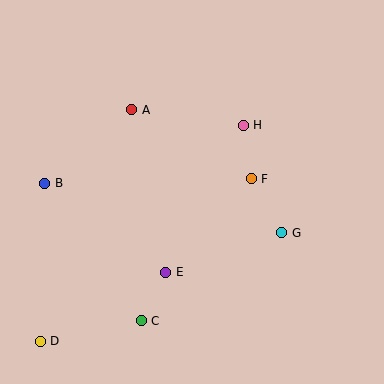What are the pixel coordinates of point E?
Point E is at (166, 272).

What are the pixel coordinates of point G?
Point G is at (282, 233).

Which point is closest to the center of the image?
Point F at (251, 179) is closest to the center.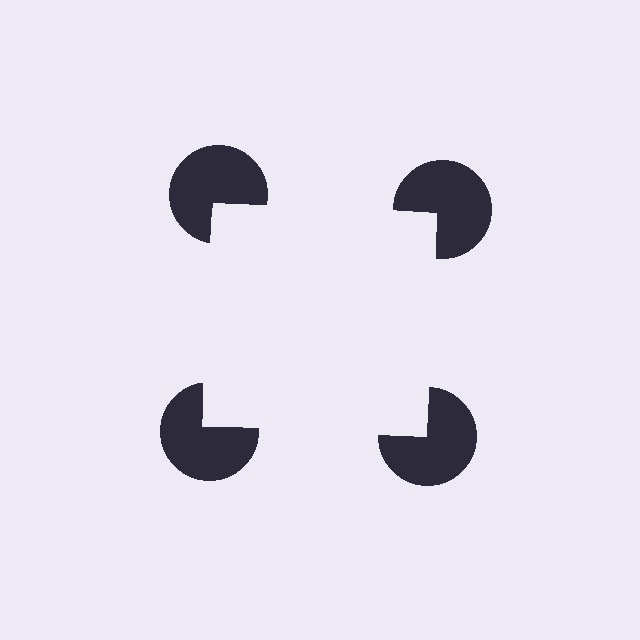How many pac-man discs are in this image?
There are 4 — one at each vertex of the illusory square.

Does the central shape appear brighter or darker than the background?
It typically appears slightly brighter than the background, even though no actual brightness change is drawn.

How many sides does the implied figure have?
4 sides.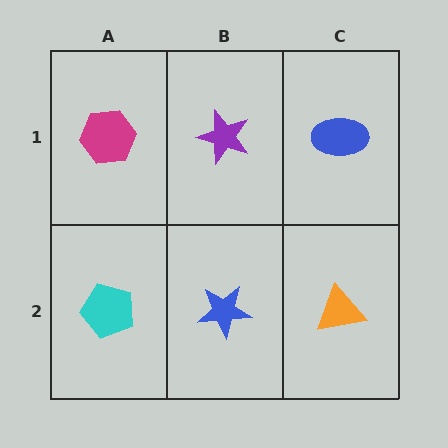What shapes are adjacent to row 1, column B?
A blue star (row 2, column B), a magenta hexagon (row 1, column A), a blue ellipse (row 1, column C).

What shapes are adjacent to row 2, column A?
A magenta hexagon (row 1, column A), a blue star (row 2, column B).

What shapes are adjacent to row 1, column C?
An orange triangle (row 2, column C), a purple star (row 1, column B).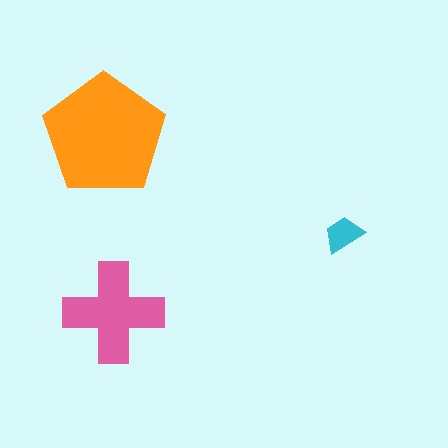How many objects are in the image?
There are 3 objects in the image.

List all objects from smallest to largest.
The cyan trapezoid, the pink cross, the orange pentagon.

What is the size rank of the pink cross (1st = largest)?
2nd.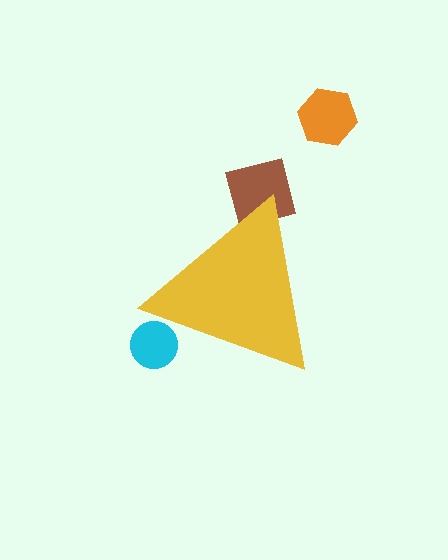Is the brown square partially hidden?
Yes, the brown square is partially hidden behind the yellow triangle.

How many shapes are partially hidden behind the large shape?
2 shapes are partially hidden.